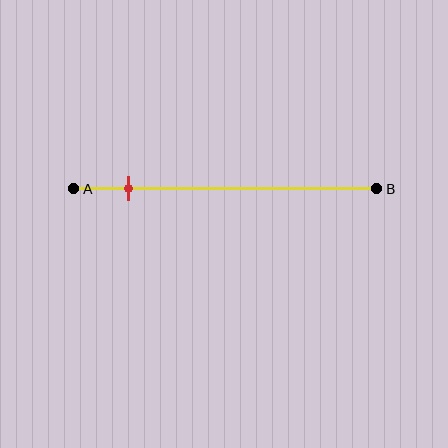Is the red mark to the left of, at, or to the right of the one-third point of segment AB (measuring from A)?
The red mark is to the left of the one-third point of segment AB.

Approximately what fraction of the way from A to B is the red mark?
The red mark is approximately 20% of the way from A to B.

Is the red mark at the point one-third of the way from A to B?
No, the mark is at about 20% from A, not at the 33% one-third point.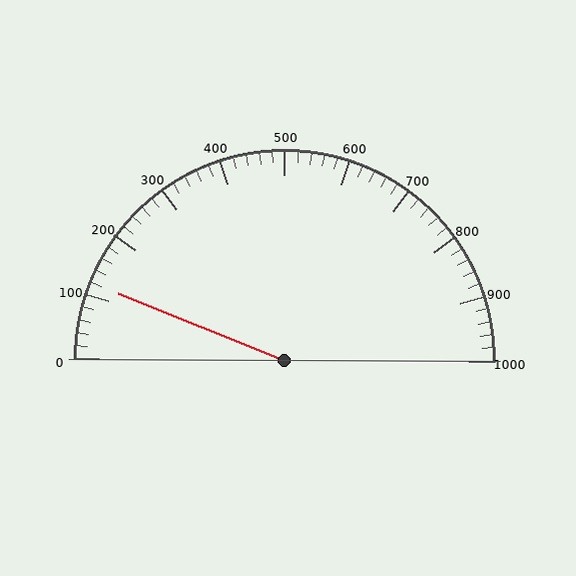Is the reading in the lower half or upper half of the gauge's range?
The reading is in the lower half of the range (0 to 1000).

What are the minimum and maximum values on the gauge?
The gauge ranges from 0 to 1000.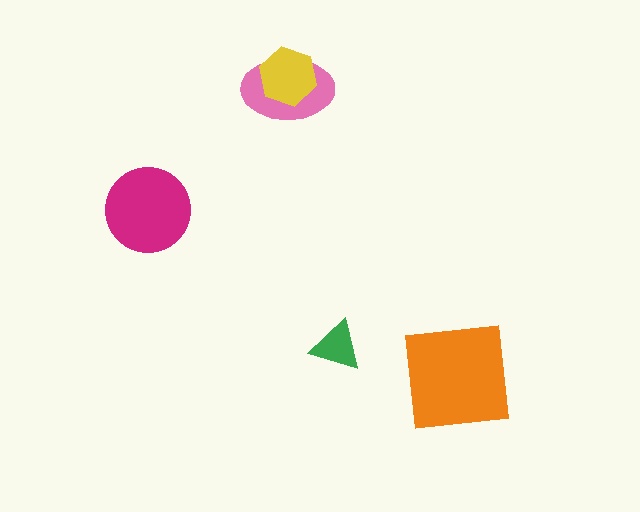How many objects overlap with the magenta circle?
0 objects overlap with the magenta circle.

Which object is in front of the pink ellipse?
The yellow hexagon is in front of the pink ellipse.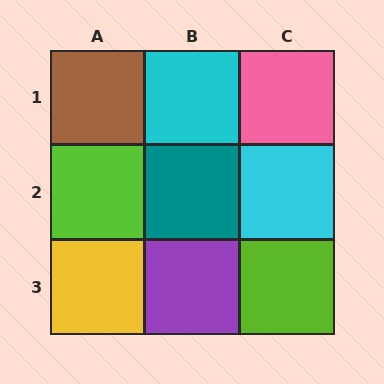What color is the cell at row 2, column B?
Teal.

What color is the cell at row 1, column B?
Cyan.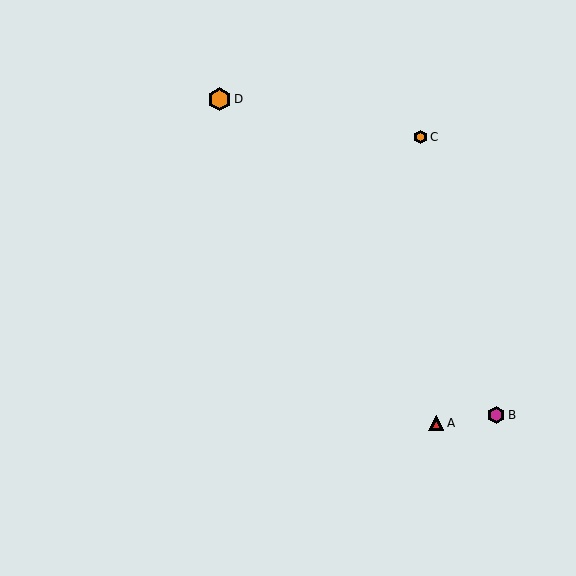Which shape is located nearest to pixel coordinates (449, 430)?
The red triangle (labeled A) at (436, 423) is nearest to that location.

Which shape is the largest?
The orange hexagon (labeled D) is the largest.